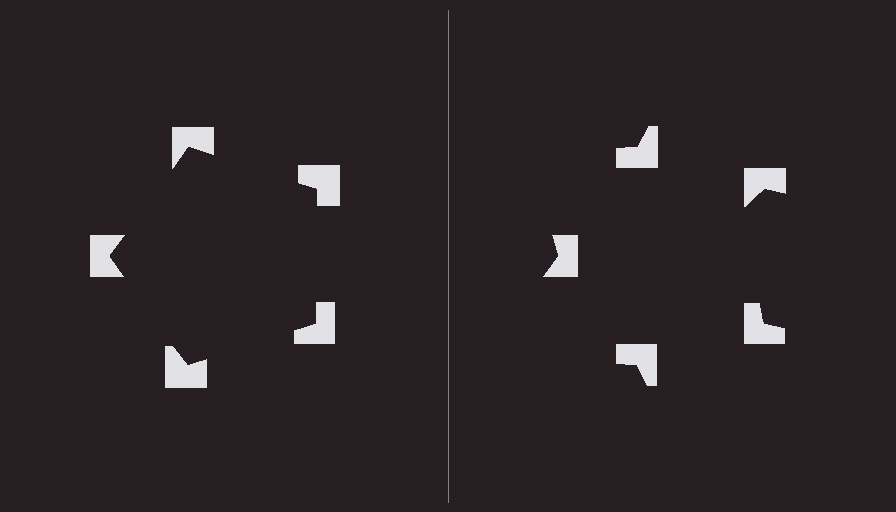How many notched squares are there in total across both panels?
10 — 5 on each side.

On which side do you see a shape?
An illusory pentagon appears on the left side. On the right side the wedge cuts are rotated, so no coherent shape forms.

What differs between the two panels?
The notched squares are positioned identically on both sides; only the wedge orientations differ. On the left they align to a pentagon; on the right they are misaligned.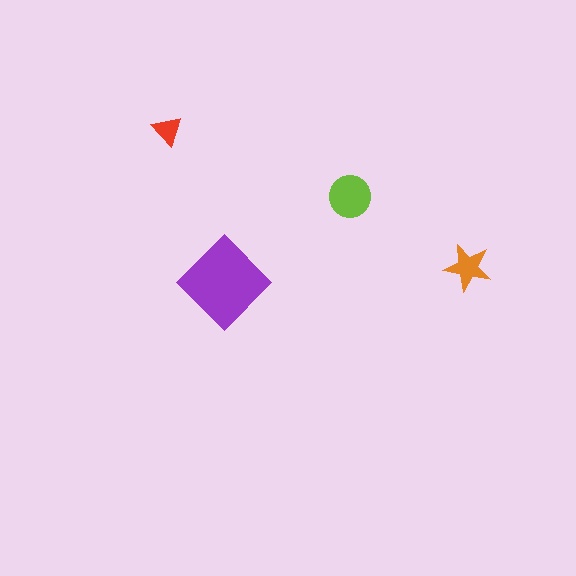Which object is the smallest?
The red triangle.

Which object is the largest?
The purple diamond.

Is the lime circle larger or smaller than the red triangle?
Larger.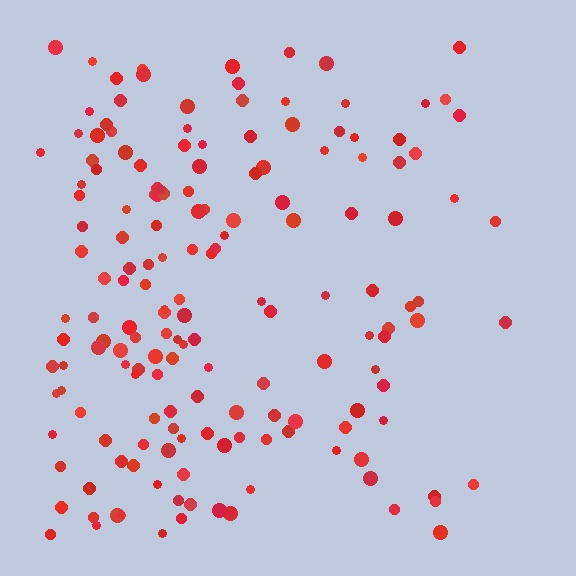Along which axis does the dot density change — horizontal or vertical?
Horizontal.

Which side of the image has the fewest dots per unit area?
The right.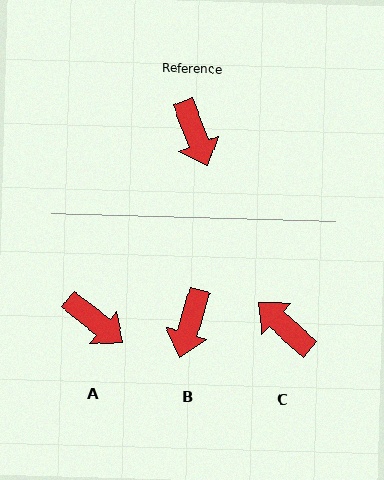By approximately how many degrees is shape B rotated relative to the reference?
Approximately 38 degrees clockwise.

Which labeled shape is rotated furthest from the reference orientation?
C, about 154 degrees away.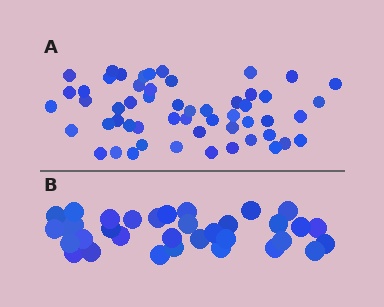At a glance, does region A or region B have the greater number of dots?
Region A (the top region) has more dots.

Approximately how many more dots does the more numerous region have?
Region A has approximately 20 more dots than region B.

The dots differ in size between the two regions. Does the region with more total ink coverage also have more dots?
No. Region B has more total ink coverage because its dots are larger, but region A actually contains more individual dots. Total area can be misleading — the number of items is what matters here.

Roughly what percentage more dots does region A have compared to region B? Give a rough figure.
About 60% more.